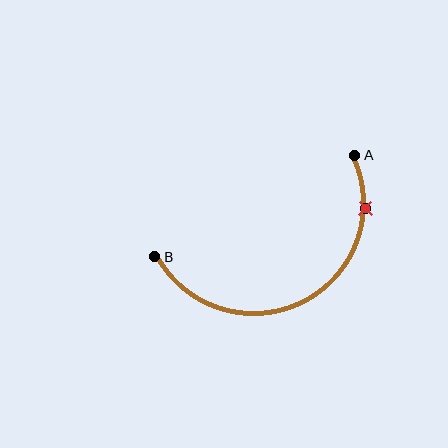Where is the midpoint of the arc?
The arc midpoint is the point on the curve farthest from the straight line joining A and B. It sits below that line.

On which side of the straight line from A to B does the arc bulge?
The arc bulges below the straight line connecting A and B.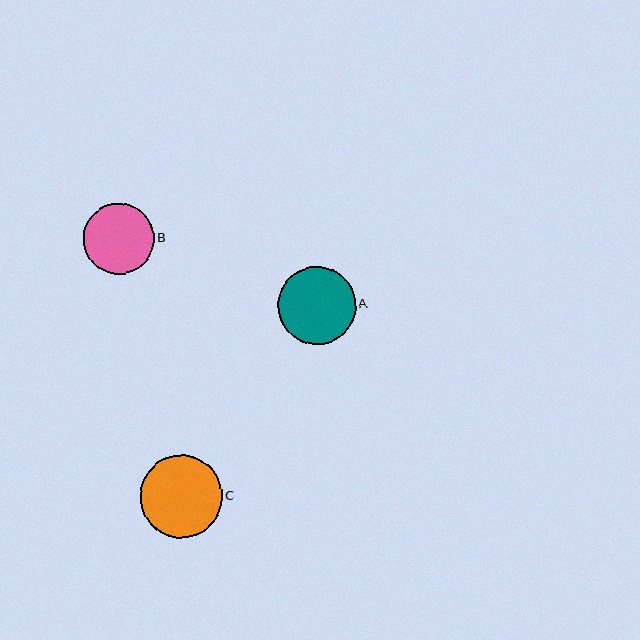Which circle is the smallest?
Circle B is the smallest with a size of approximately 71 pixels.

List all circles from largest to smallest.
From largest to smallest: C, A, B.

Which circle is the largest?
Circle C is the largest with a size of approximately 82 pixels.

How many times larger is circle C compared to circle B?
Circle C is approximately 1.2 times the size of circle B.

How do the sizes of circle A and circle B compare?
Circle A and circle B are approximately the same size.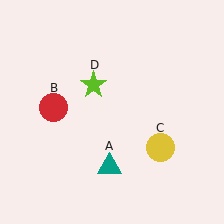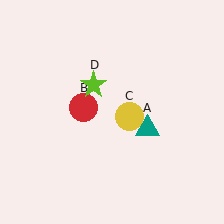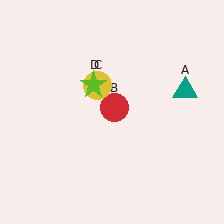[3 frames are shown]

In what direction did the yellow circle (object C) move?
The yellow circle (object C) moved up and to the left.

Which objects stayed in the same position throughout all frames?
Lime star (object D) remained stationary.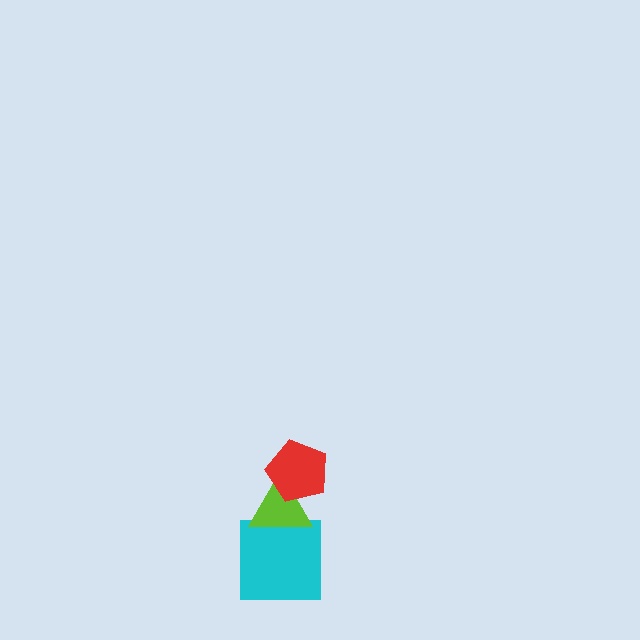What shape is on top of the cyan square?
The lime triangle is on top of the cyan square.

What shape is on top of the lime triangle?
The red pentagon is on top of the lime triangle.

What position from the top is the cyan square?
The cyan square is 3rd from the top.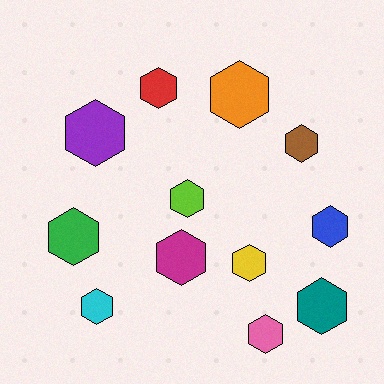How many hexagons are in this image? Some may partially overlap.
There are 12 hexagons.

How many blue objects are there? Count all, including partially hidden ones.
There is 1 blue object.